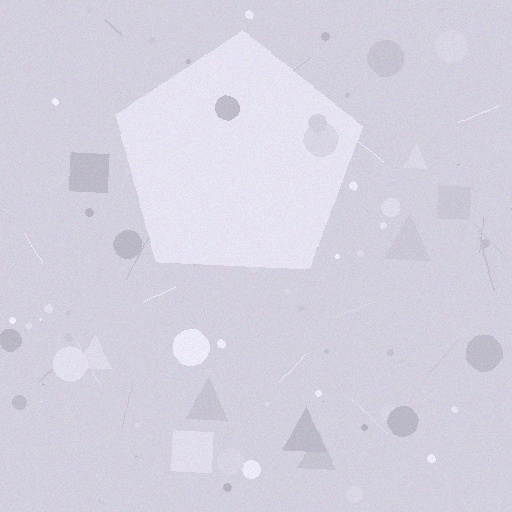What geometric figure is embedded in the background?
A pentagon is embedded in the background.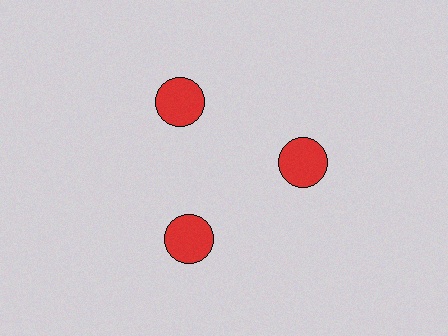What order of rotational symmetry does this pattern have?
This pattern has 3-fold rotational symmetry.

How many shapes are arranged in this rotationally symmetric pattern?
There are 3 shapes, arranged in 3 groups of 1.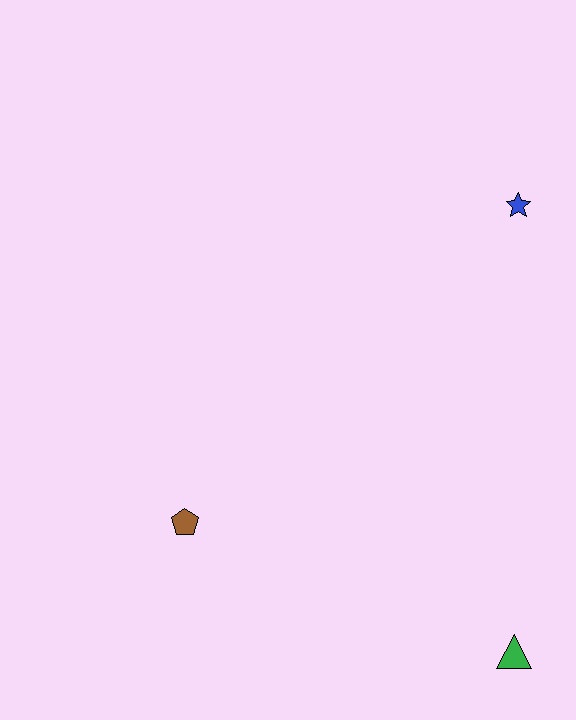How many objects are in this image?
There are 3 objects.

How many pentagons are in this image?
There is 1 pentagon.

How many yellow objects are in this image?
There are no yellow objects.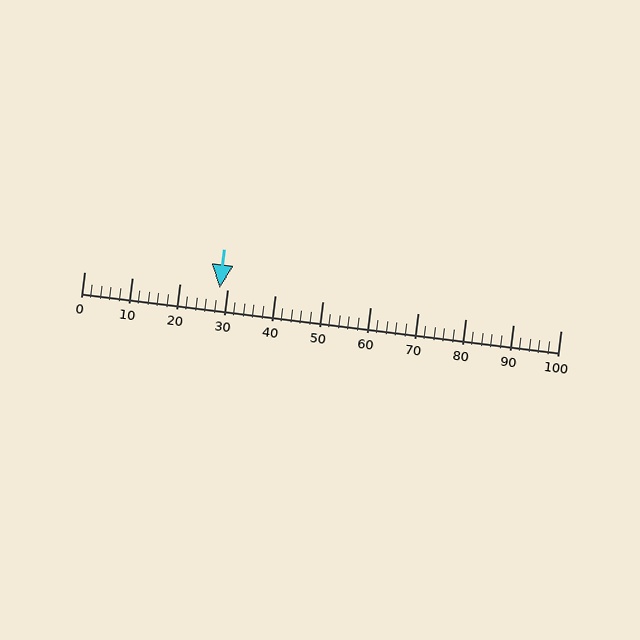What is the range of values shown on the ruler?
The ruler shows values from 0 to 100.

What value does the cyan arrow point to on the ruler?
The cyan arrow points to approximately 28.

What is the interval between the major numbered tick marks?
The major tick marks are spaced 10 units apart.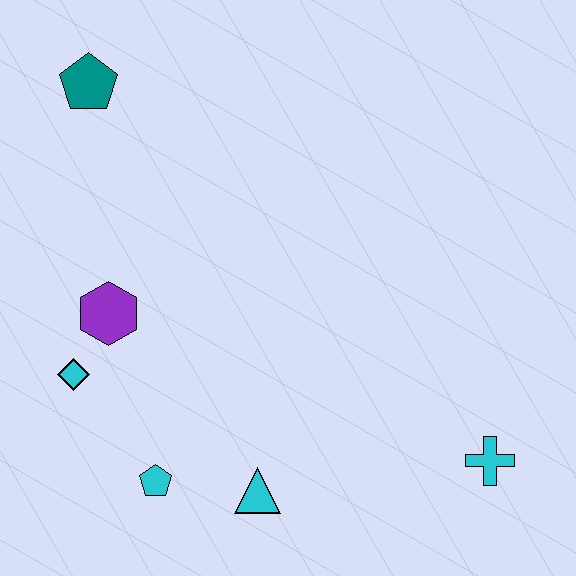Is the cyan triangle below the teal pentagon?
Yes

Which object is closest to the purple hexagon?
The cyan diamond is closest to the purple hexagon.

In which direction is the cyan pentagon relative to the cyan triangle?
The cyan pentagon is to the left of the cyan triangle.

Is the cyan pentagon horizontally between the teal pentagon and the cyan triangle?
Yes